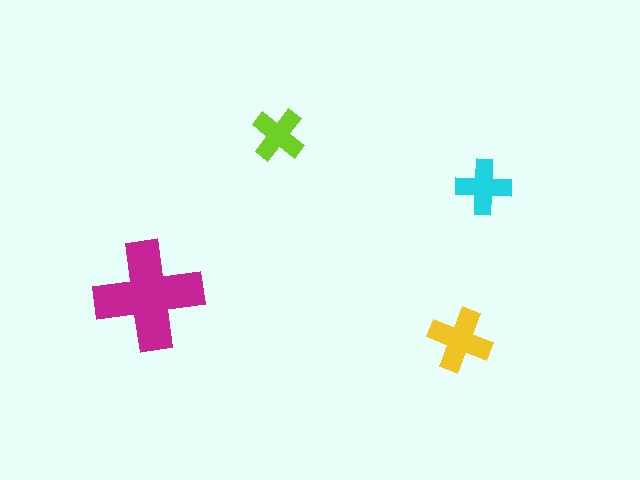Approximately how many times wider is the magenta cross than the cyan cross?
About 2 times wider.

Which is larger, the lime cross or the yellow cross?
The yellow one.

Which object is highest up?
The lime cross is topmost.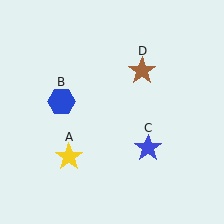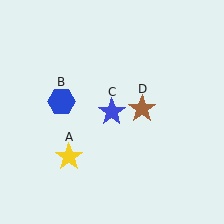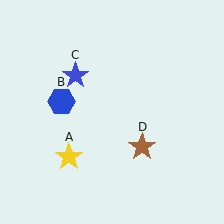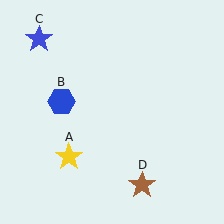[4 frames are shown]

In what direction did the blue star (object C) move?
The blue star (object C) moved up and to the left.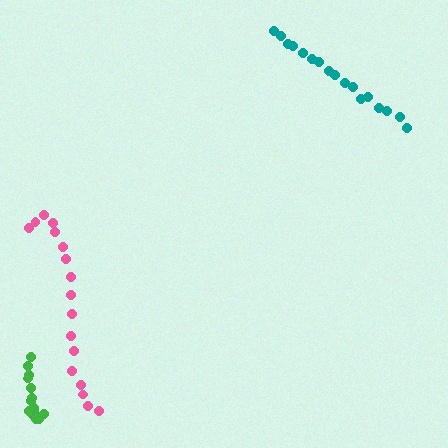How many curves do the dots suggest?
There are 3 distinct paths.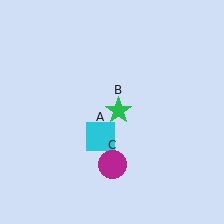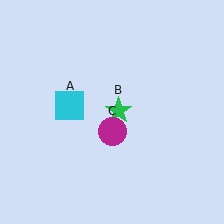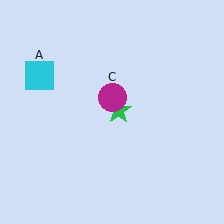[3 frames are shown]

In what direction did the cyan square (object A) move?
The cyan square (object A) moved up and to the left.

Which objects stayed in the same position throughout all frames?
Green star (object B) remained stationary.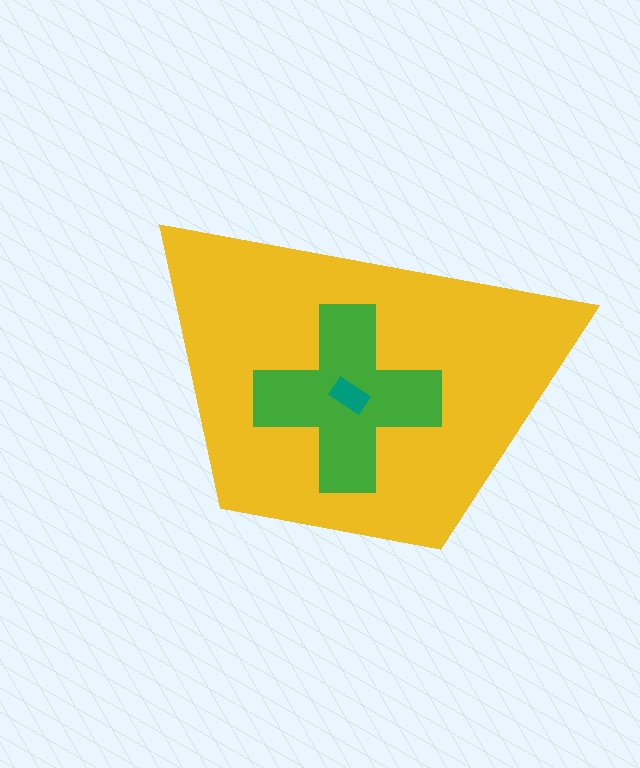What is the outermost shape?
The yellow trapezoid.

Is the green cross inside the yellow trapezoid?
Yes.